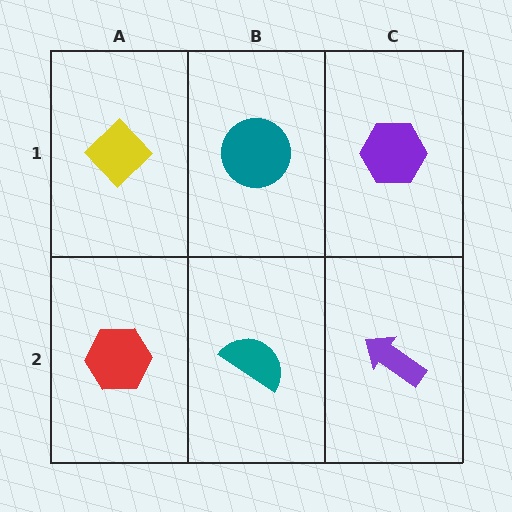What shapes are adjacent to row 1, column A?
A red hexagon (row 2, column A), a teal circle (row 1, column B).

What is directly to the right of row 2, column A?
A teal semicircle.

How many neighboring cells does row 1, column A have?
2.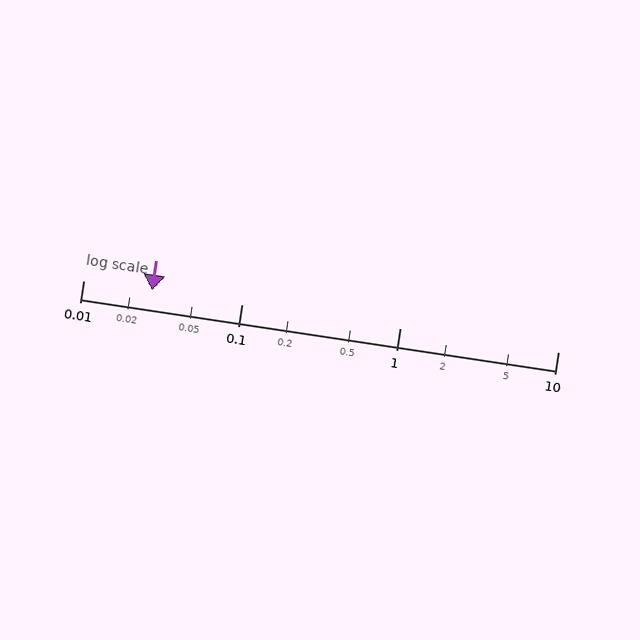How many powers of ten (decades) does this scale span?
The scale spans 3 decades, from 0.01 to 10.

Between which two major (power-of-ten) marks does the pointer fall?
The pointer is between 0.01 and 0.1.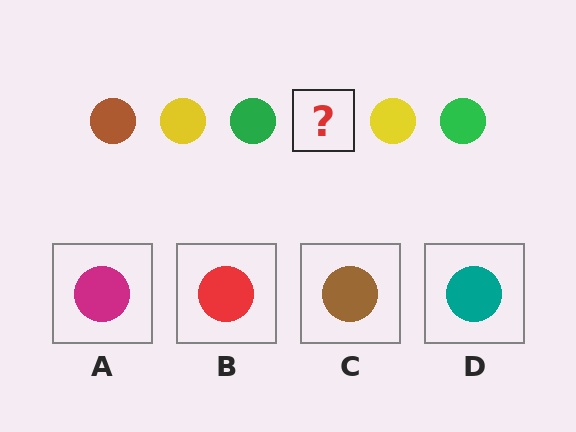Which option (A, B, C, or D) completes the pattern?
C.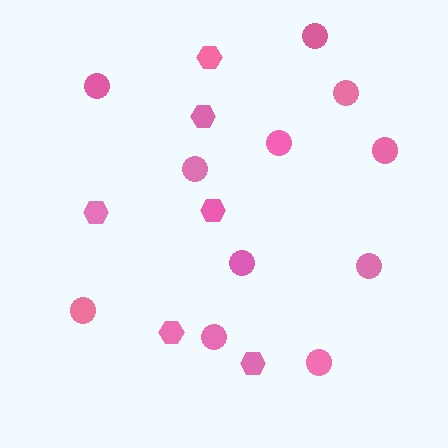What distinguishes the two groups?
There are 2 groups: one group of hexagons (6) and one group of circles (11).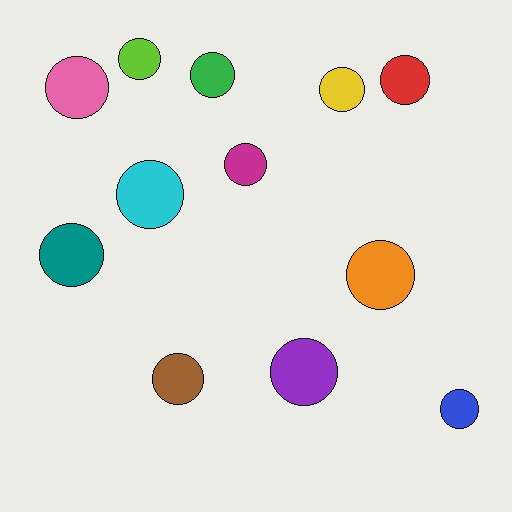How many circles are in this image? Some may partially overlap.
There are 12 circles.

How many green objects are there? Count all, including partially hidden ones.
There is 1 green object.